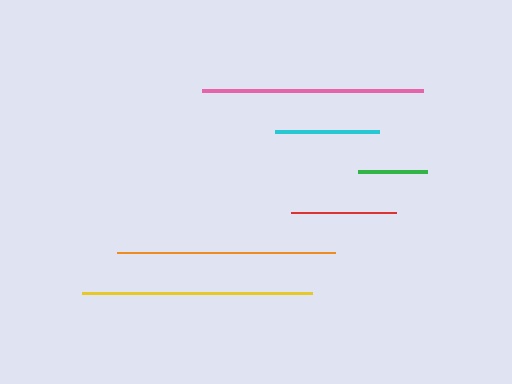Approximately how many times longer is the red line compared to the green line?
The red line is approximately 1.5 times the length of the green line.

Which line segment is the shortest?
The green line is the shortest at approximately 68 pixels.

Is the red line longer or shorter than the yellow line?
The yellow line is longer than the red line.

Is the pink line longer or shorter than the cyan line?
The pink line is longer than the cyan line.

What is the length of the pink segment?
The pink segment is approximately 221 pixels long.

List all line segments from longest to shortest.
From longest to shortest: yellow, pink, orange, red, cyan, green.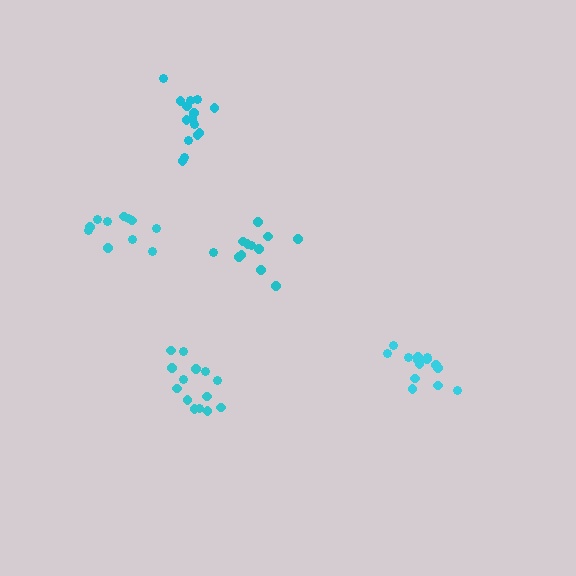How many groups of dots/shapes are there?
There are 5 groups.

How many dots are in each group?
Group 1: 14 dots, Group 2: 11 dots, Group 3: 14 dots, Group 4: 15 dots, Group 5: 12 dots (66 total).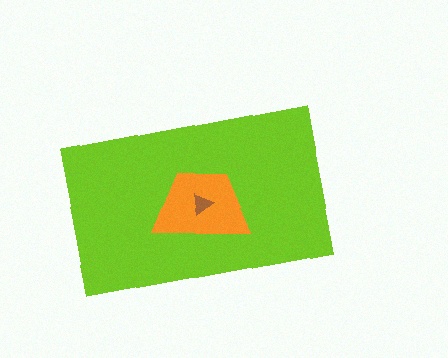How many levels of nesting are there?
3.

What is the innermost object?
The brown triangle.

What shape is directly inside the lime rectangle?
The orange trapezoid.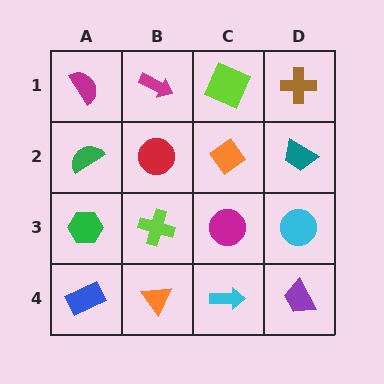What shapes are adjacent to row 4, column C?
A magenta circle (row 3, column C), an orange triangle (row 4, column B), a purple trapezoid (row 4, column D).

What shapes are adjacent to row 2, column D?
A brown cross (row 1, column D), a cyan circle (row 3, column D), an orange diamond (row 2, column C).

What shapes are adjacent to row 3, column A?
A green semicircle (row 2, column A), a blue rectangle (row 4, column A), a lime cross (row 3, column B).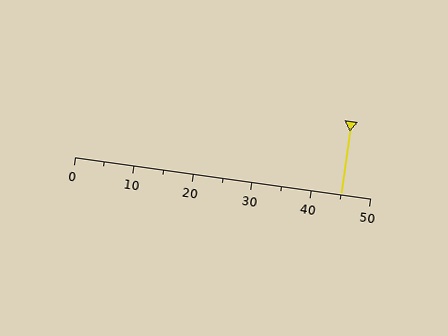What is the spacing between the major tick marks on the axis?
The major ticks are spaced 10 apart.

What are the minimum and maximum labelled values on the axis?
The axis runs from 0 to 50.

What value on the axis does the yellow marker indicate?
The marker indicates approximately 45.